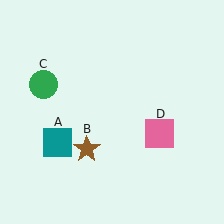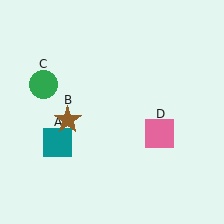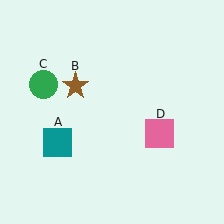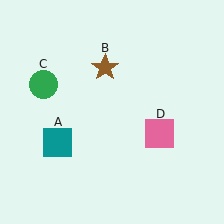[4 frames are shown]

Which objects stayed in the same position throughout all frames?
Teal square (object A) and green circle (object C) and pink square (object D) remained stationary.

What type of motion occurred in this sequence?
The brown star (object B) rotated clockwise around the center of the scene.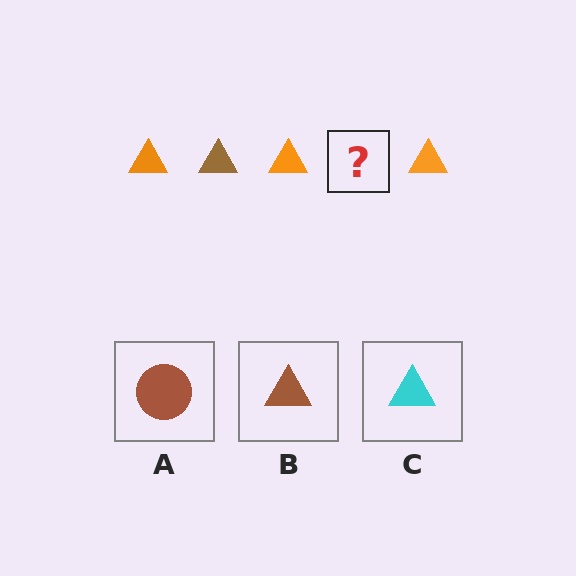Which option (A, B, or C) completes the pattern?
B.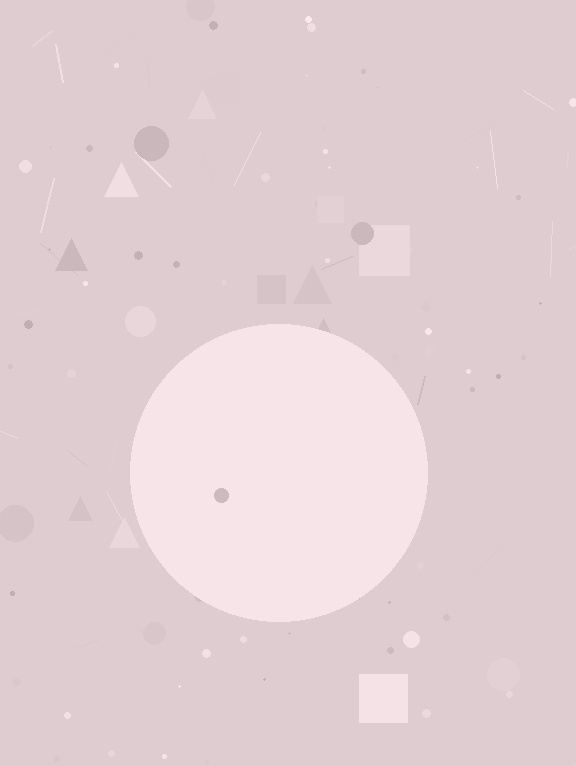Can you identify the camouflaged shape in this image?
The camouflaged shape is a circle.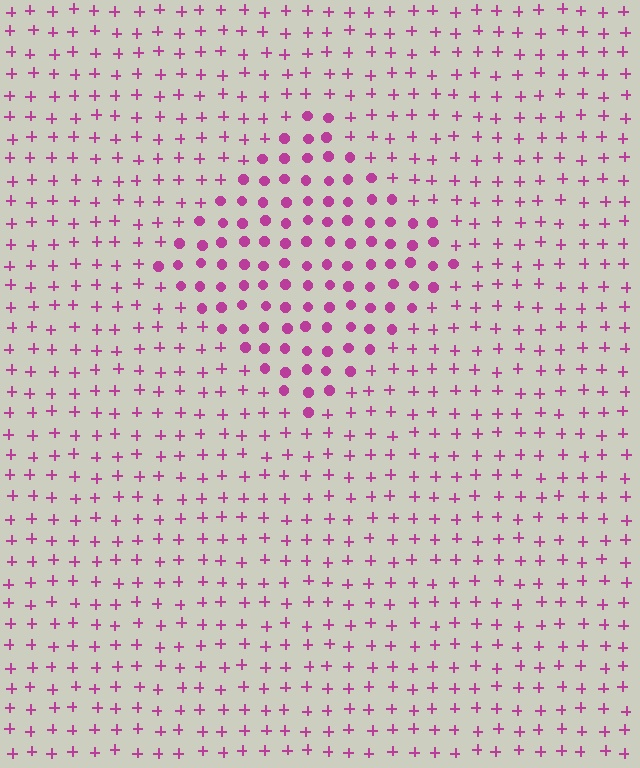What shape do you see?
I see a diamond.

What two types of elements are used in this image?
The image uses circles inside the diamond region and plus signs outside it.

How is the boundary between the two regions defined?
The boundary is defined by a change in element shape: circles inside vs. plus signs outside. All elements share the same color and spacing.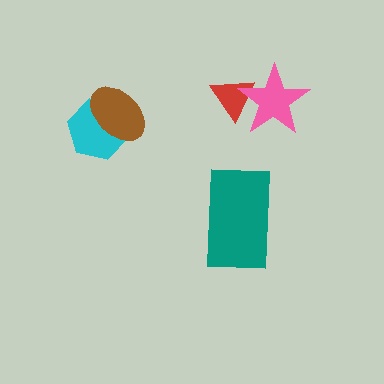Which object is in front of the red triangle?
The pink star is in front of the red triangle.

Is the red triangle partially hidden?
Yes, it is partially covered by another shape.